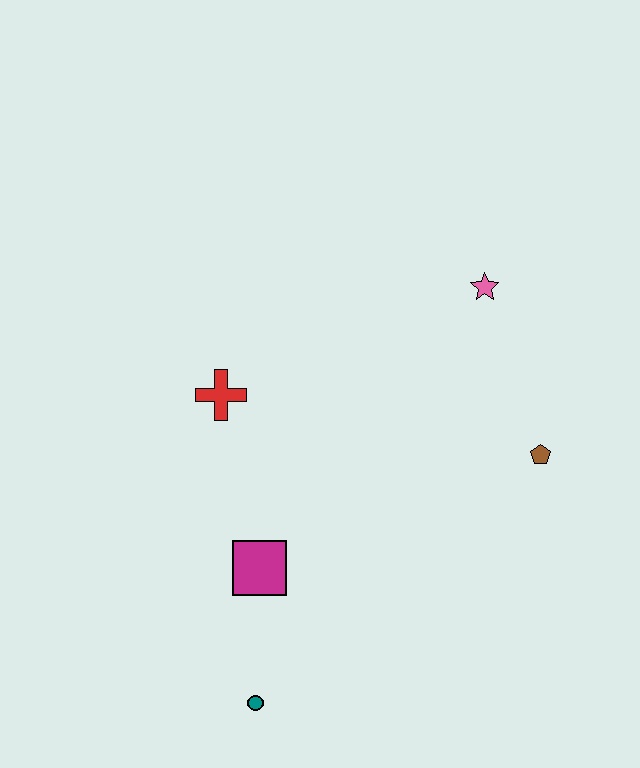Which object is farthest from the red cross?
The brown pentagon is farthest from the red cross.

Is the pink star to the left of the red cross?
No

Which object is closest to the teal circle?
The magenta square is closest to the teal circle.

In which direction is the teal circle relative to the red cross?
The teal circle is below the red cross.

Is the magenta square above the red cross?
No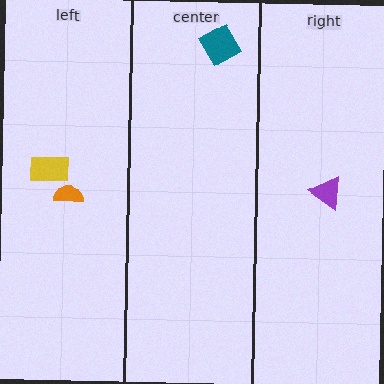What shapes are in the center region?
The teal diamond.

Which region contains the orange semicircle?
The left region.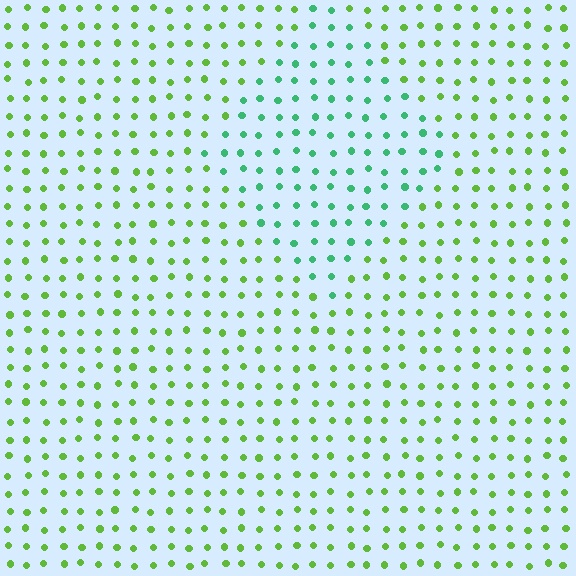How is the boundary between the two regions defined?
The boundary is defined purely by a slight shift in hue (about 45 degrees). Spacing, size, and orientation are identical on both sides.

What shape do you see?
I see a diamond.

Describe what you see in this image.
The image is filled with small lime elements in a uniform arrangement. A diamond-shaped region is visible where the elements are tinted to a slightly different hue, forming a subtle color boundary.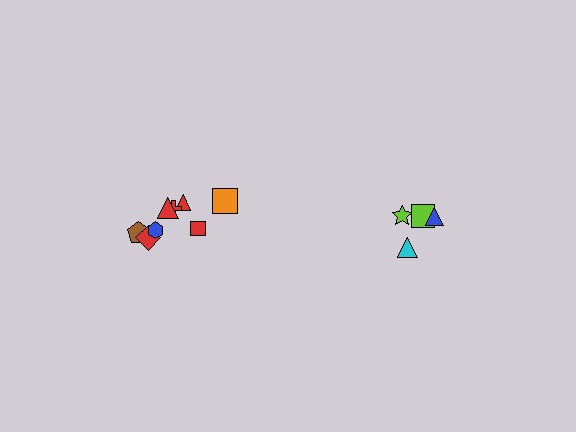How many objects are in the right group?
There are 4 objects.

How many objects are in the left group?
There are 8 objects.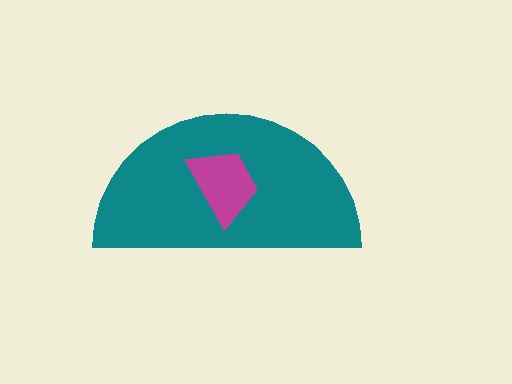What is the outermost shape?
The teal semicircle.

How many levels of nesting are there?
2.